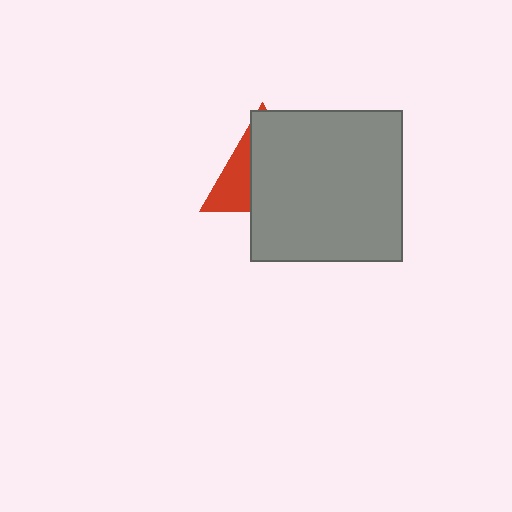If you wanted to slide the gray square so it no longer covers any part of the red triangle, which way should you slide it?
Slide it right — that is the most direct way to separate the two shapes.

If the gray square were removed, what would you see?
You would see the complete red triangle.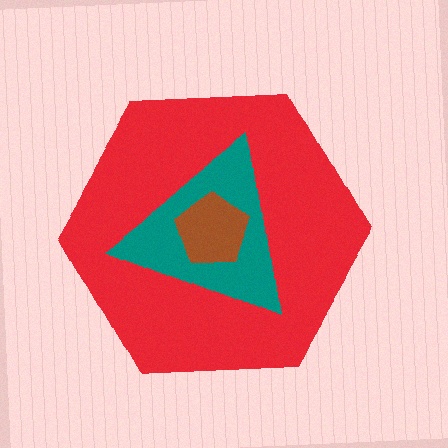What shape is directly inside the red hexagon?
The teal triangle.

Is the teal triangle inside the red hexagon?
Yes.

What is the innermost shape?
The brown pentagon.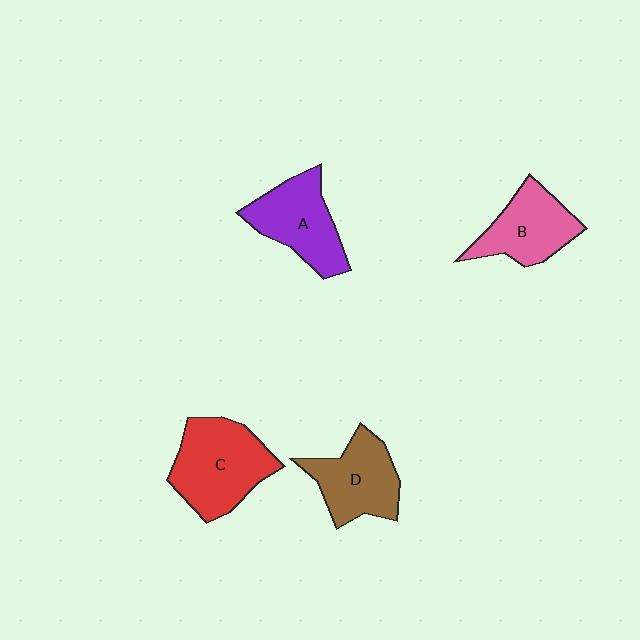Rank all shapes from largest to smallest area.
From largest to smallest: C (red), A (purple), D (brown), B (pink).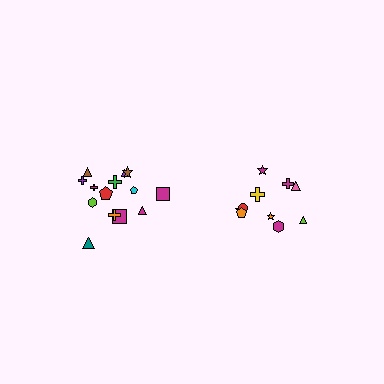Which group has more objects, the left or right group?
The left group.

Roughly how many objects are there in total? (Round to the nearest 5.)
Roughly 25 objects in total.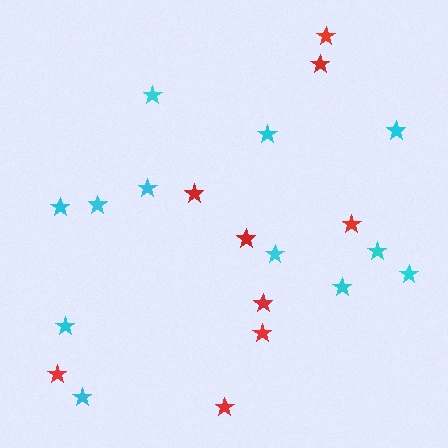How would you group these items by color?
There are 2 groups: one group of cyan stars (12) and one group of red stars (9).